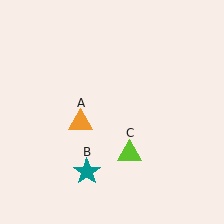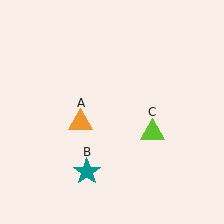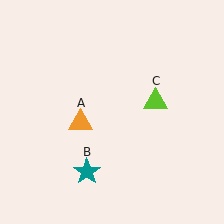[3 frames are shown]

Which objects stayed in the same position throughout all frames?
Orange triangle (object A) and teal star (object B) remained stationary.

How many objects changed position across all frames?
1 object changed position: lime triangle (object C).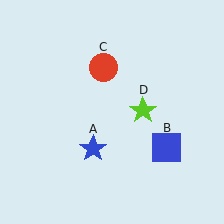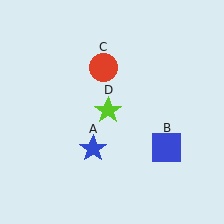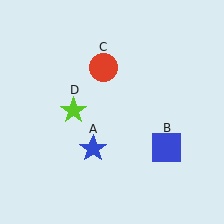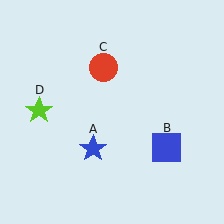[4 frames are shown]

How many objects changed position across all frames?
1 object changed position: lime star (object D).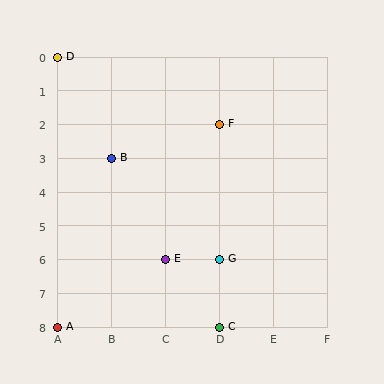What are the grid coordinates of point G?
Point G is at grid coordinates (D, 6).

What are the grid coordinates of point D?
Point D is at grid coordinates (A, 0).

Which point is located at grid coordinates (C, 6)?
Point E is at (C, 6).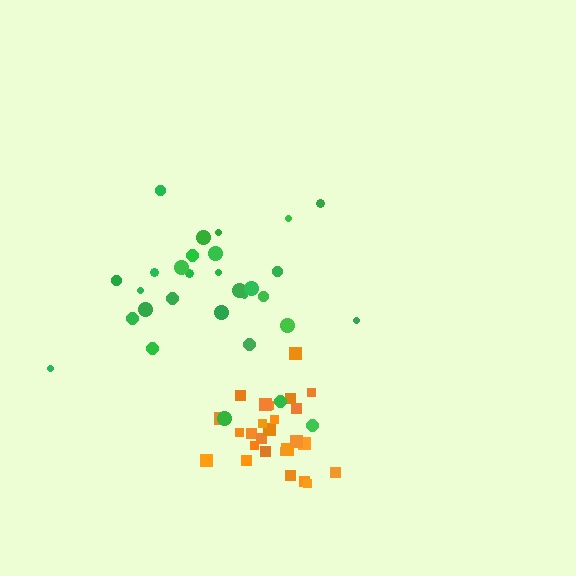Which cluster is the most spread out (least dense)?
Green.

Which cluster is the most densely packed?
Orange.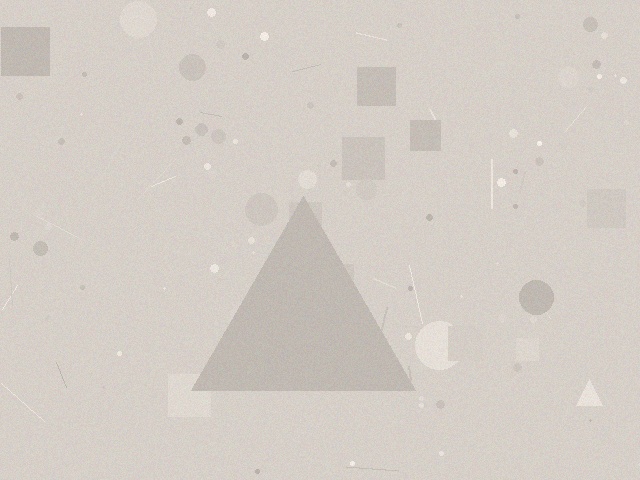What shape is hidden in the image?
A triangle is hidden in the image.